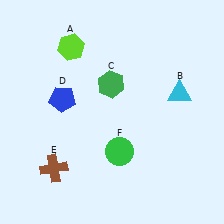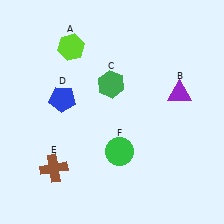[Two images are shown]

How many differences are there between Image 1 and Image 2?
There is 1 difference between the two images.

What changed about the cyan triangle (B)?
In Image 1, B is cyan. In Image 2, it changed to purple.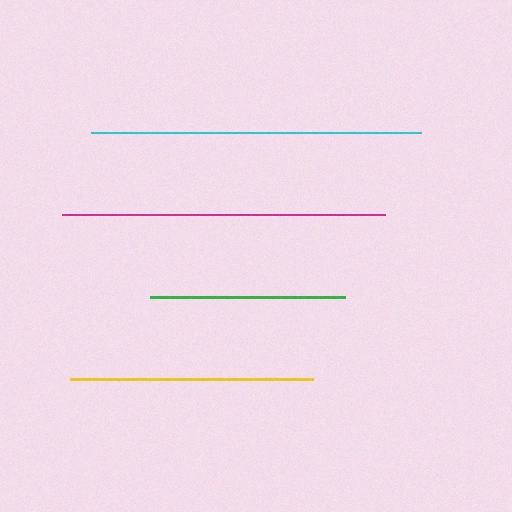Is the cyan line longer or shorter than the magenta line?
The cyan line is longer than the magenta line.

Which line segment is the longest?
The cyan line is the longest at approximately 330 pixels.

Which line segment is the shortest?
The green line is the shortest at approximately 195 pixels.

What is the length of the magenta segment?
The magenta segment is approximately 323 pixels long.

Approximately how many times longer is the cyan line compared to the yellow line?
The cyan line is approximately 1.4 times the length of the yellow line.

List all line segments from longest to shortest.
From longest to shortest: cyan, magenta, yellow, green.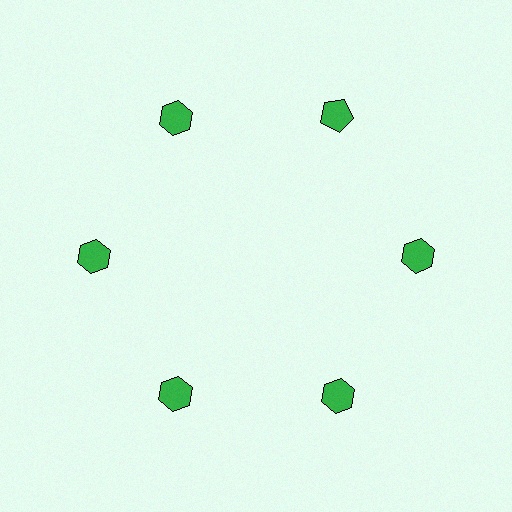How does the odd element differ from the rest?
It has a different shape: pentagon instead of hexagon.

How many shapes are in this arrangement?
There are 6 shapes arranged in a ring pattern.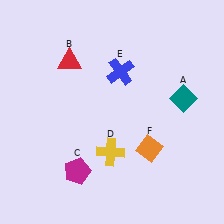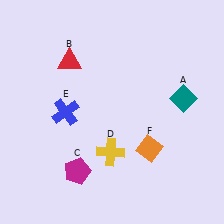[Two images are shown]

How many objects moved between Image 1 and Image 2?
1 object moved between the two images.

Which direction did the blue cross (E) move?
The blue cross (E) moved left.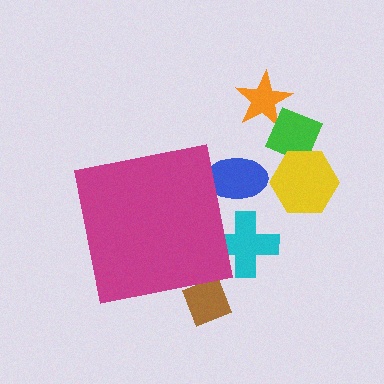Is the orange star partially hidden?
No, the orange star is fully visible.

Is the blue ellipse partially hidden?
Yes, the blue ellipse is partially hidden behind the magenta square.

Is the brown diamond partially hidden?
Yes, the brown diamond is partially hidden behind the magenta square.